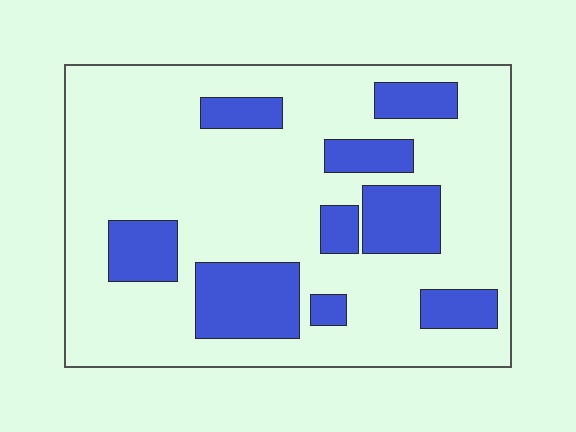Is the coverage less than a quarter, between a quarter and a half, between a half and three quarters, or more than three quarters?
Less than a quarter.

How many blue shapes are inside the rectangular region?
9.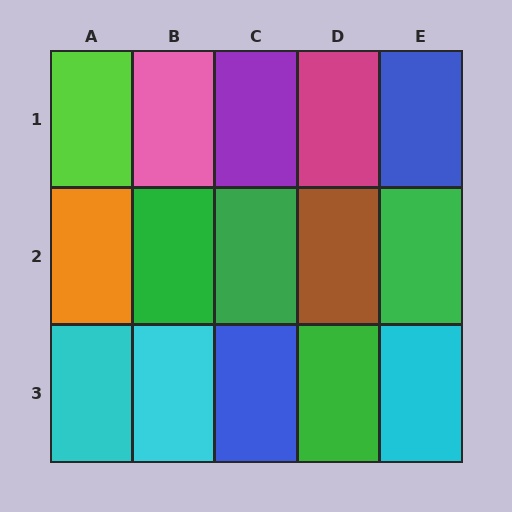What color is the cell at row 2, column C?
Green.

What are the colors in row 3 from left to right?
Cyan, cyan, blue, green, cyan.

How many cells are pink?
1 cell is pink.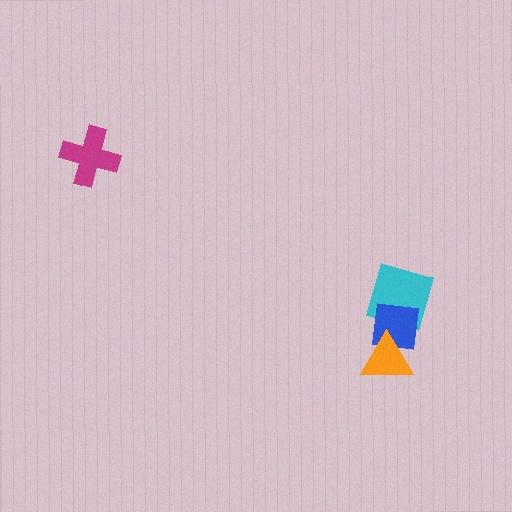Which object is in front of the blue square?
The orange triangle is in front of the blue square.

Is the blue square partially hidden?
Yes, it is partially covered by another shape.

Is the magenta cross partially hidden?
No, no other shape covers it.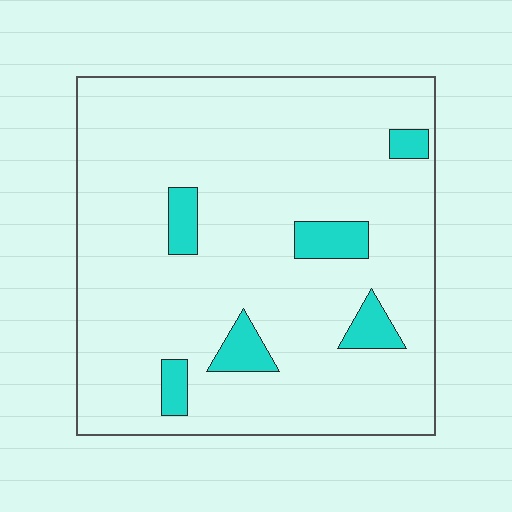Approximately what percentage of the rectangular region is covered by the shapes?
Approximately 10%.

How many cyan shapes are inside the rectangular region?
6.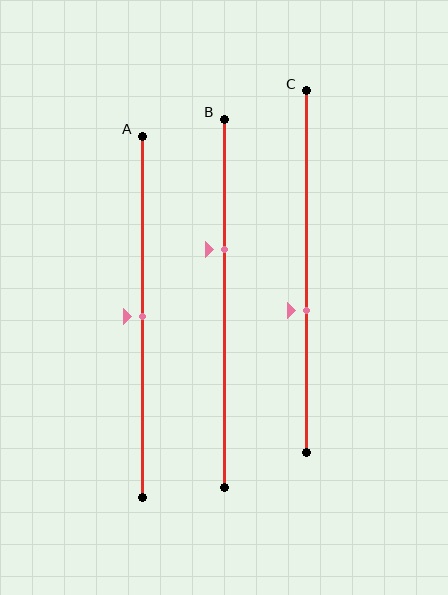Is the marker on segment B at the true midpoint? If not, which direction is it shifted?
No, the marker on segment B is shifted upward by about 15% of the segment length.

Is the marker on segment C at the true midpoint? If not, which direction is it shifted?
No, the marker on segment C is shifted downward by about 11% of the segment length.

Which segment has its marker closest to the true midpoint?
Segment A has its marker closest to the true midpoint.